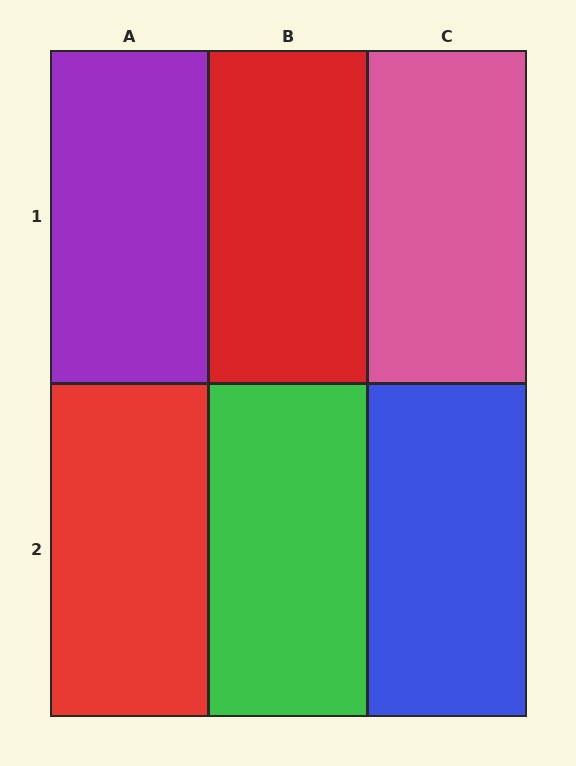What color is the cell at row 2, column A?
Red.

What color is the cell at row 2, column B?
Green.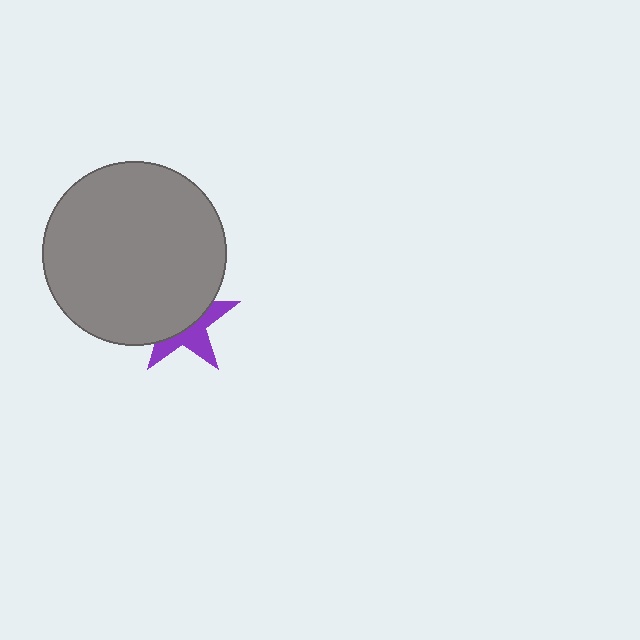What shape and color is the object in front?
The object in front is a gray circle.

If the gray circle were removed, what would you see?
You would see the complete purple star.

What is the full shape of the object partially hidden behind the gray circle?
The partially hidden object is a purple star.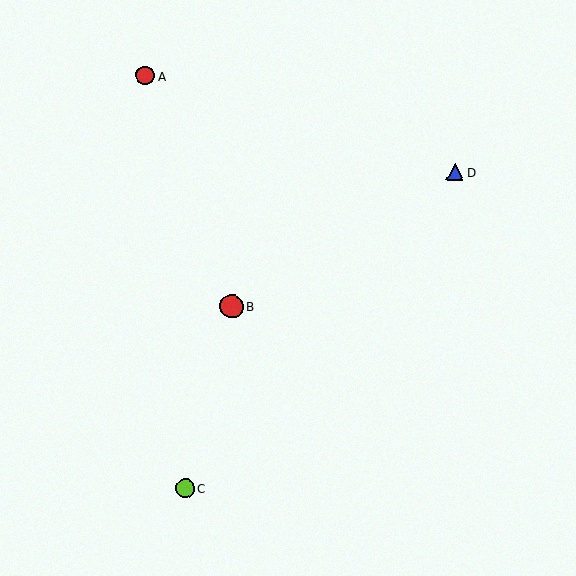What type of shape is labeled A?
Shape A is a red circle.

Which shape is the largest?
The red circle (labeled B) is the largest.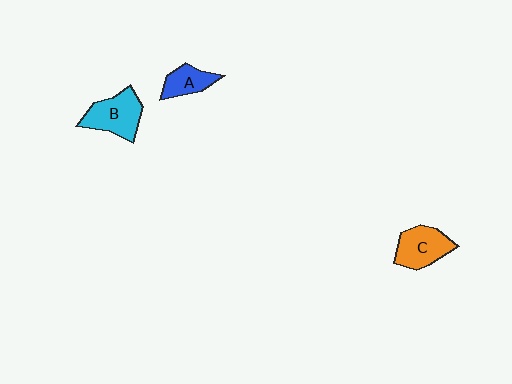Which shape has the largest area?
Shape B (cyan).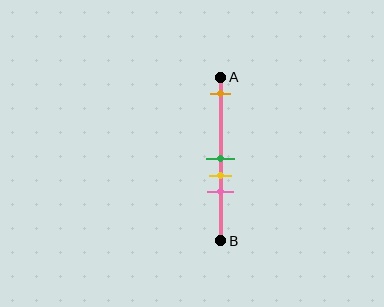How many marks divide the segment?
There are 4 marks dividing the segment.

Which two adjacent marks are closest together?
The green and yellow marks are the closest adjacent pair.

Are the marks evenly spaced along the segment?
No, the marks are not evenly spaced.